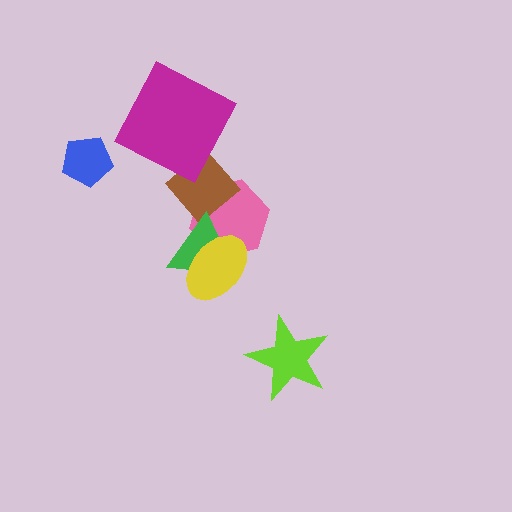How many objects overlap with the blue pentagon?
0 objects overlap with the blue pentagon.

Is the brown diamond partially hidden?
Yes, it is partially covered by another shape.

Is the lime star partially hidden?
No, no other shape covers it.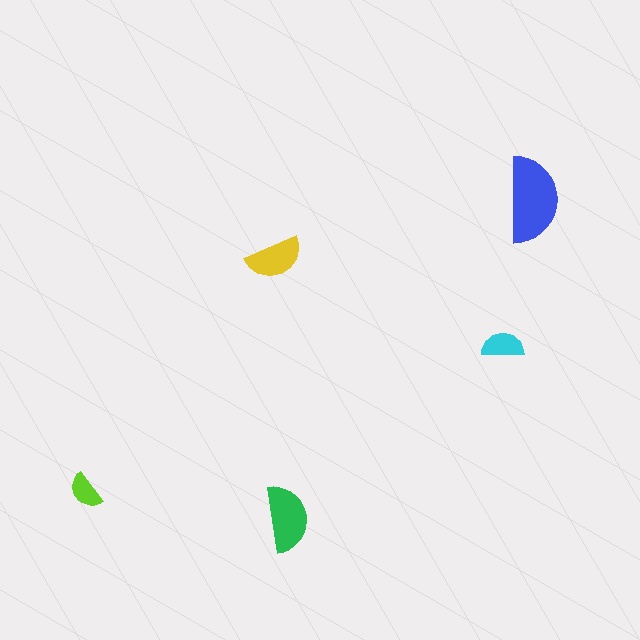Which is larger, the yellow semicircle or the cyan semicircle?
The yellow one.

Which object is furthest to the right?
The blue semicircle is rightmost.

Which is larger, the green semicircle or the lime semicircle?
The green one.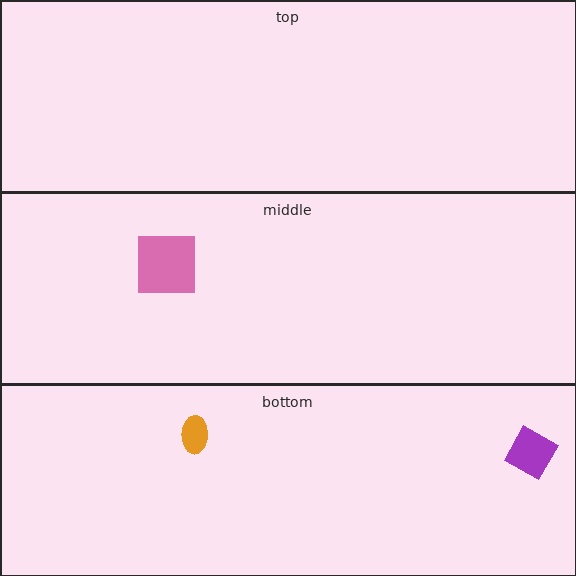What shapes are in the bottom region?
The orange ellipse, the purple diamond.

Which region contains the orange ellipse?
The bottom region.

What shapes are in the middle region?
The pink square.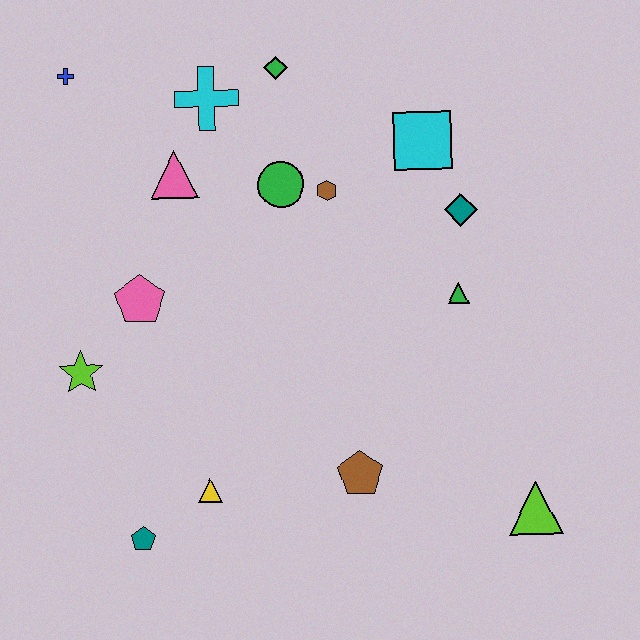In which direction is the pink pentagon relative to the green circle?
The pink pentagon is to the left of the green circle.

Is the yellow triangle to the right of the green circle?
No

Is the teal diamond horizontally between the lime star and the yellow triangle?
No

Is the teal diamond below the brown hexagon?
Yes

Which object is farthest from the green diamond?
The lime triangle is farthest from the green diamond.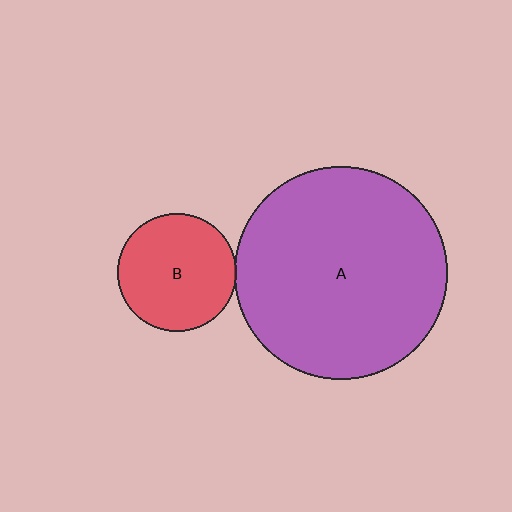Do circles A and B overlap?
Yes.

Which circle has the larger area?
Circle A (purple).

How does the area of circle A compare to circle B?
Approximately 3.2 times.